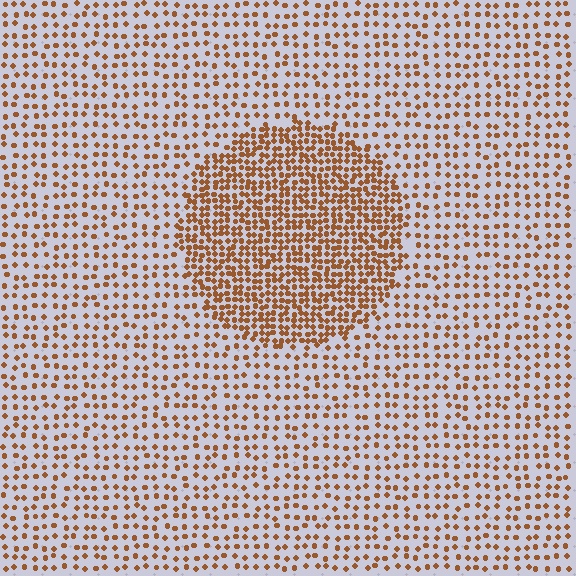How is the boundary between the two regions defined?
The boundary is defined by a change in element density (approximately 2.3x ratio). All elements are the same color, size, and shape.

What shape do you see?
I see a circle.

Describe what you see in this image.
The image contains small brown elements arranged at two different densities. A circle-shaped region is visible where the elements are more densely packed than the surrounding area.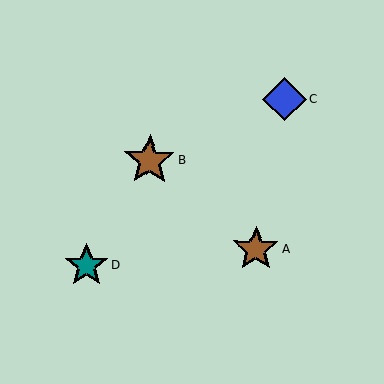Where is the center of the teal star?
The center of the teal star is at (87, 265).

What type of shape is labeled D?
Shape D is a teal star.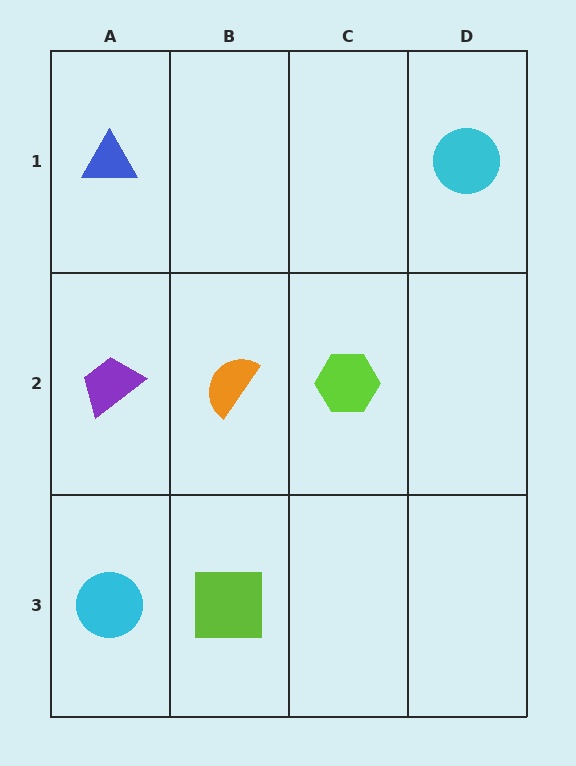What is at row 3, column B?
A lime square.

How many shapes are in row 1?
2 shapes.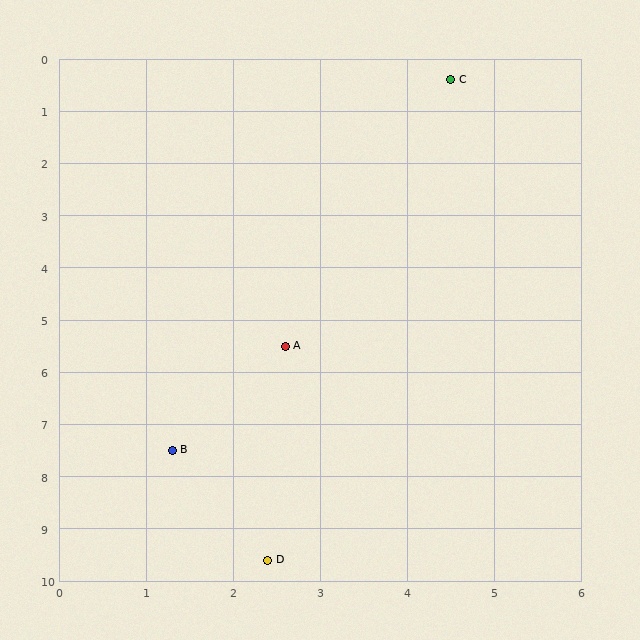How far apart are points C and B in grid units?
Points C and B are about 7.8 grid units apart.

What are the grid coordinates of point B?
Point B is at approximately (1.3, 7.5).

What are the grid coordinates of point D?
Point D is at approximately (2.4, 9.6).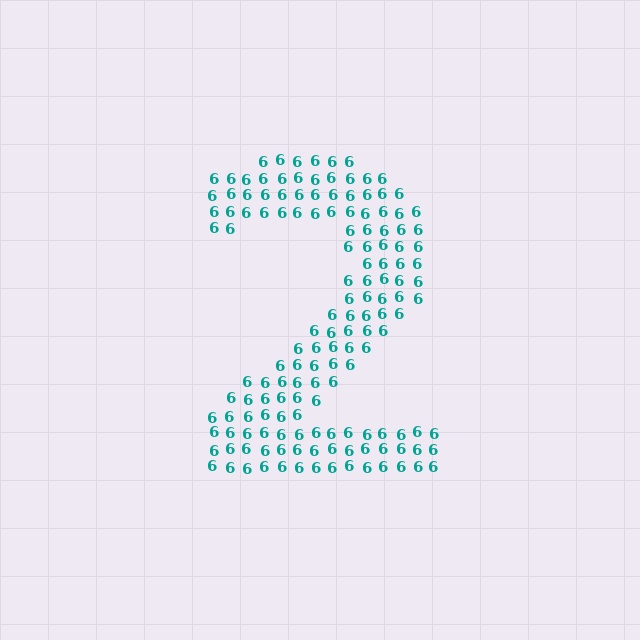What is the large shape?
The large shape is the digit 2.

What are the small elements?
The small elements are digit 6's.